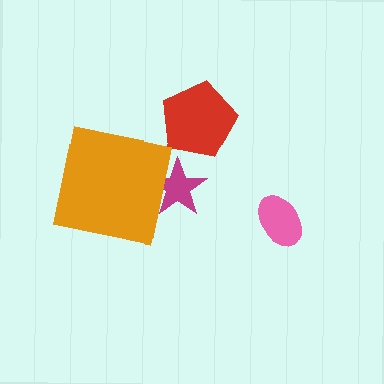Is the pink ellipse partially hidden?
No, no other shape covers it.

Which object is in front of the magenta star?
The orange square is in front of the magenta star.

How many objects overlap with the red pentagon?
0 objects overlap with the red pentagon.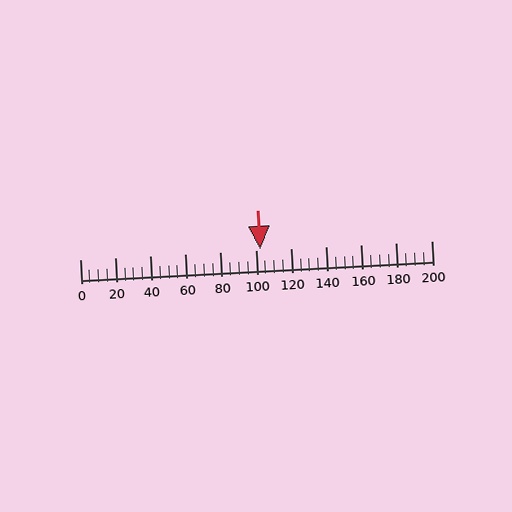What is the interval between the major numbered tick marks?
The major tick marks are spaced 20 units apart.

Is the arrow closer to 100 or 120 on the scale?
The arrow is closer to 100.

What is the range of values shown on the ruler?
The ruler shows values from 0 to 200.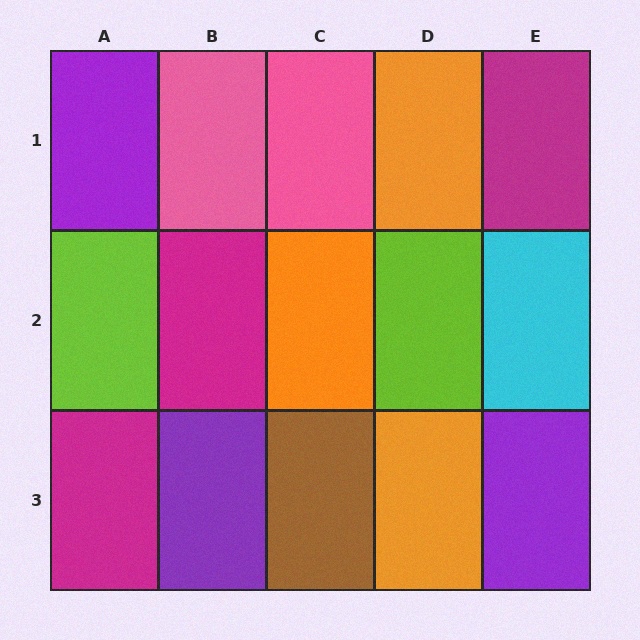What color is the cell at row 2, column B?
Magenta.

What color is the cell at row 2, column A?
Lime.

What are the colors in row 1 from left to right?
Purple, pink, pink, orange, magenta.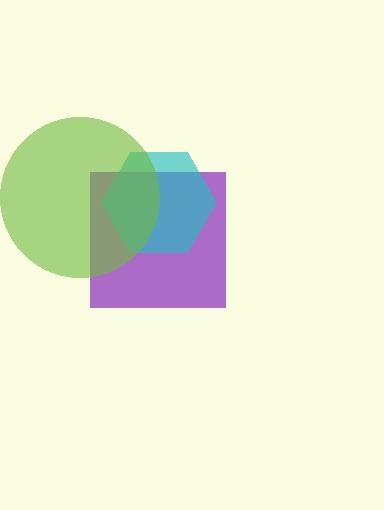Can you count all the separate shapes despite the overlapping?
Yes, there are 3 separate shapes.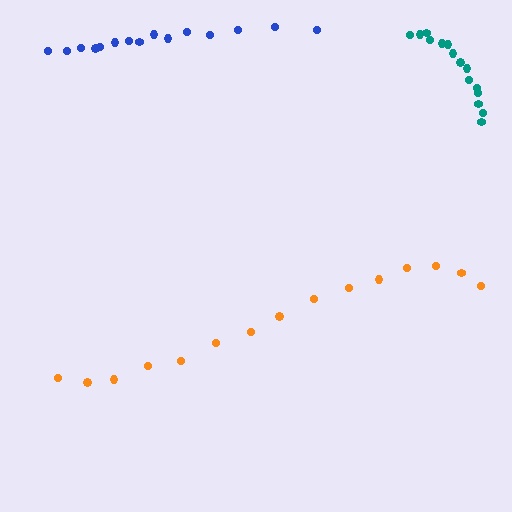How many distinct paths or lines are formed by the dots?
There are 3 distinct paths.